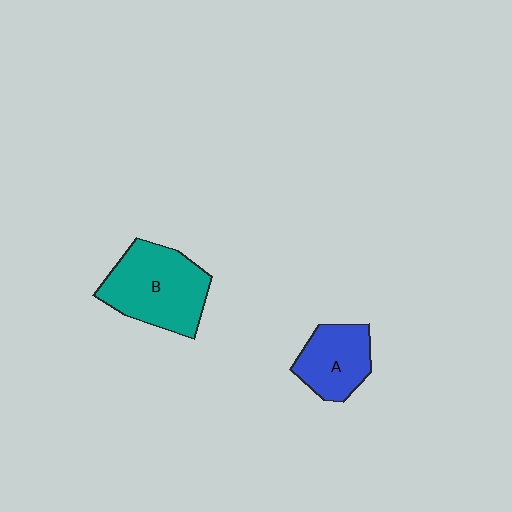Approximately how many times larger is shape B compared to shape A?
Approximately 1.6 times.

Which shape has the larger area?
Shape B (teal).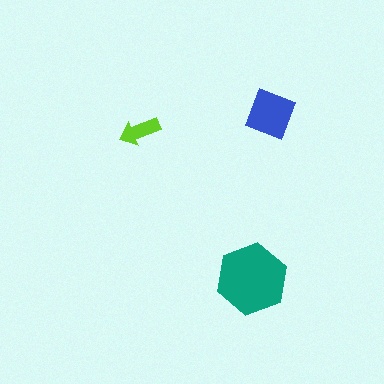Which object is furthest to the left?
The lime arrow is leftmost.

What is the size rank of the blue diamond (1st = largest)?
2nd.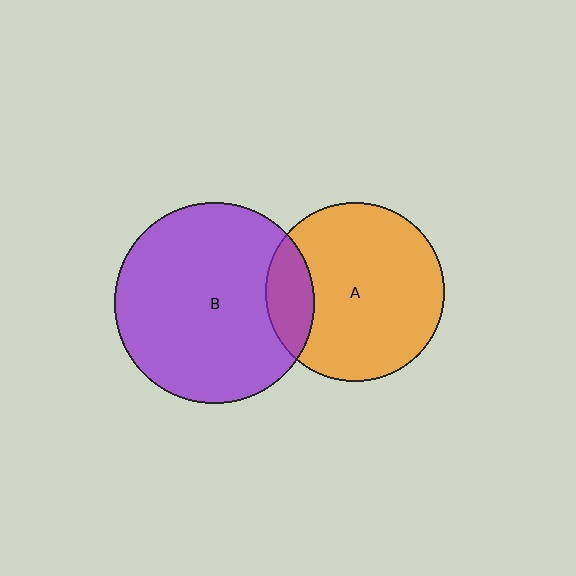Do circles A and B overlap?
Yes.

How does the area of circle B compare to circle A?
Approximately 1.3 times.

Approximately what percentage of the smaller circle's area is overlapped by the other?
Approximately 15%.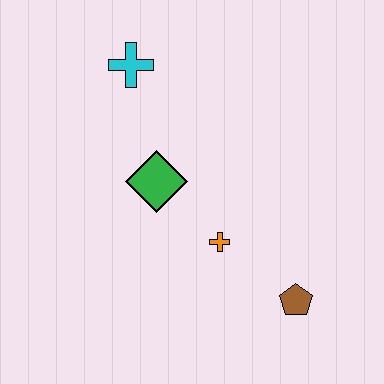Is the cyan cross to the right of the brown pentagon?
No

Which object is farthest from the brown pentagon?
The cyan cross is farthest from the brown pentagon.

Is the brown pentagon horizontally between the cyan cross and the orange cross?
No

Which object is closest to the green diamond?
The orange cross is closest to the green diamond.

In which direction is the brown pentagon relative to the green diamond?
The brown pentagon is to the right of the green diamond.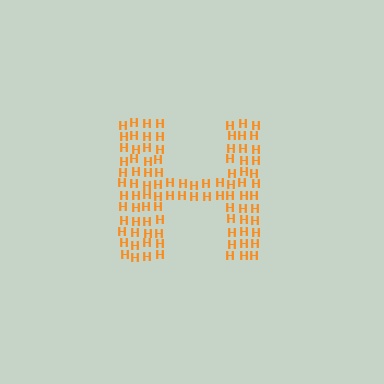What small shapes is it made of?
It is made of small letter H's.